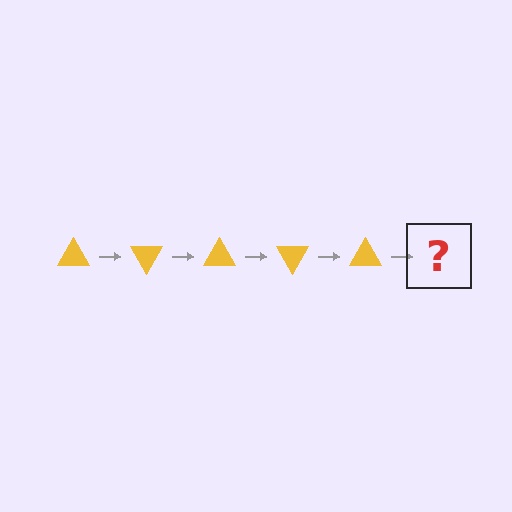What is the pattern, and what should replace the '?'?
The pattern is that the triangle rotates 60 degrees each step. The '?' should be a yellow triangle rotated 300 degrees.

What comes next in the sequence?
The next element should be a yellow triangle rotated 300 degrees.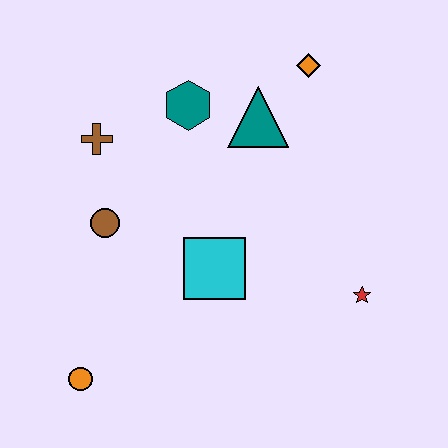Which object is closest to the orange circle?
The brown circle is closest to the orange circle.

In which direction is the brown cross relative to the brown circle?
The brown cross is above the brown circle.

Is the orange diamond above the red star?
Yes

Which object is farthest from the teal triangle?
The orange circle is farthest from the teal triangle.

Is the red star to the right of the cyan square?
Yes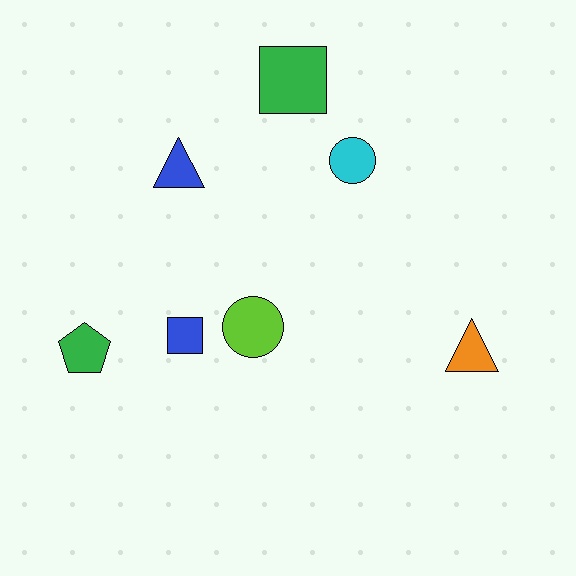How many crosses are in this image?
There are no crosses.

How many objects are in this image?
There are 7 objects.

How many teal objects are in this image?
There are no teal objects.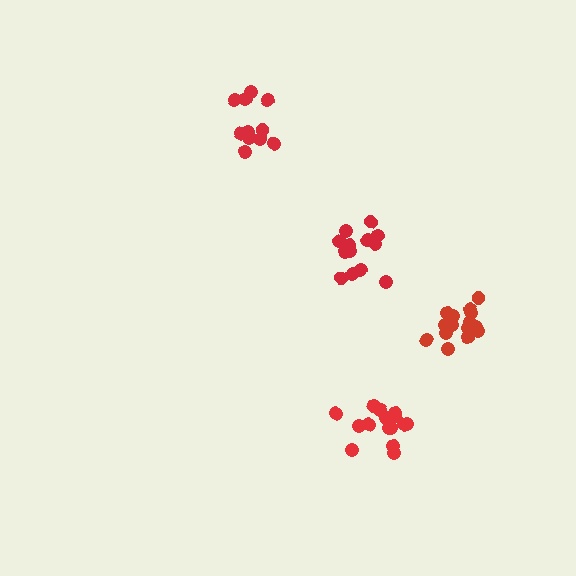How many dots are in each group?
Group 1: 15 dots, Group 2: 14 dots, Group 3: 15 dots, Group 4: 11 dots (55 total).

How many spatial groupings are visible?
There are 4 spatial groupings.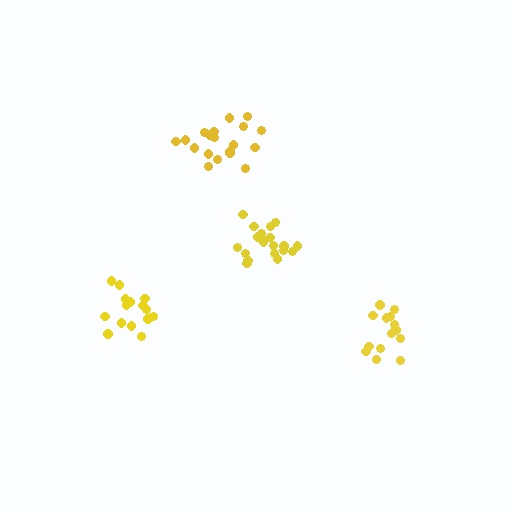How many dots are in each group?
Group 1: 14 dots, Group 2: 19 dots, Group 3: 19 dots, Group 4: 15 dots (67 total).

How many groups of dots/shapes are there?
There are 4 groups.